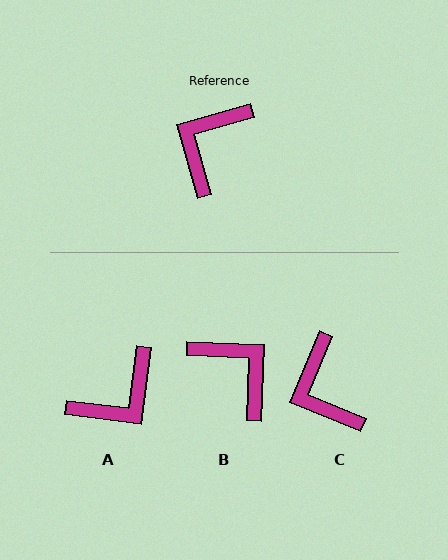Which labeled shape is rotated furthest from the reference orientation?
A, about 157 degrees away.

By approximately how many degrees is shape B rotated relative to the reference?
Approximately 108 degrees clockwise.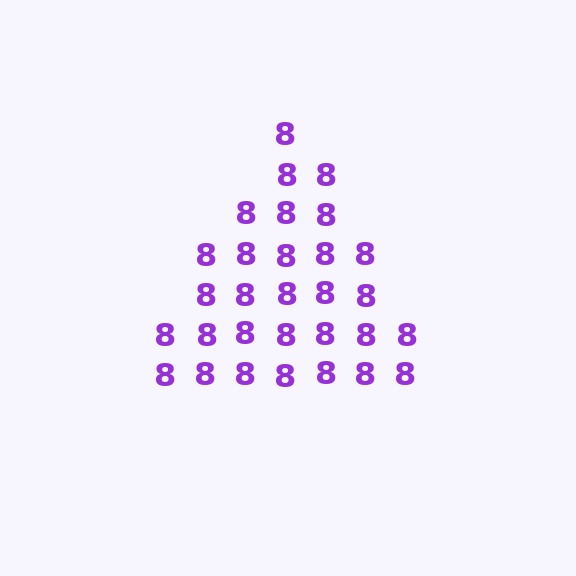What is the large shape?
The large shape is a triangle.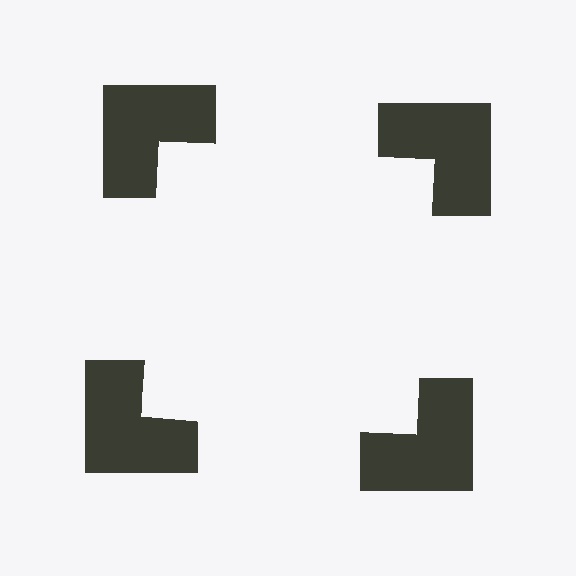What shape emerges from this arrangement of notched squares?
An illusory square — its edges are inferred from the aligned wedge cuts in the notched squares, not physically drawn.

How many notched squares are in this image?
There are 4 — one at each vertex of the illusory square.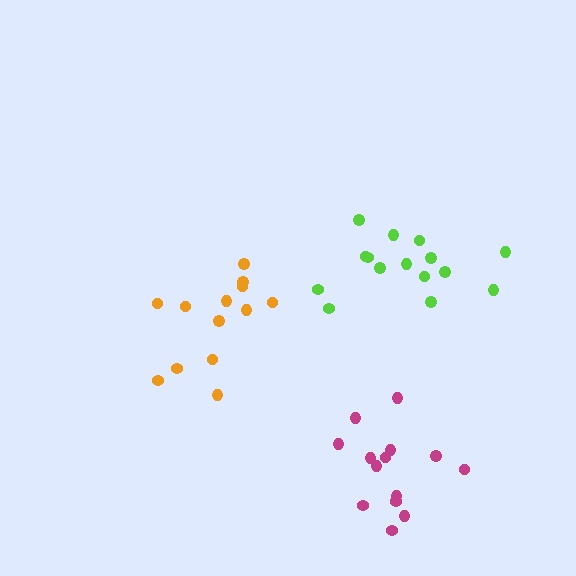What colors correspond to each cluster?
The clusters are colored: magenta, orange, lime.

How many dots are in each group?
Group 1: 14 dots, Group 2: 13 dots, Group 3: 15 dots (42 total).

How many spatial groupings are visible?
There are 3 spatial groupings.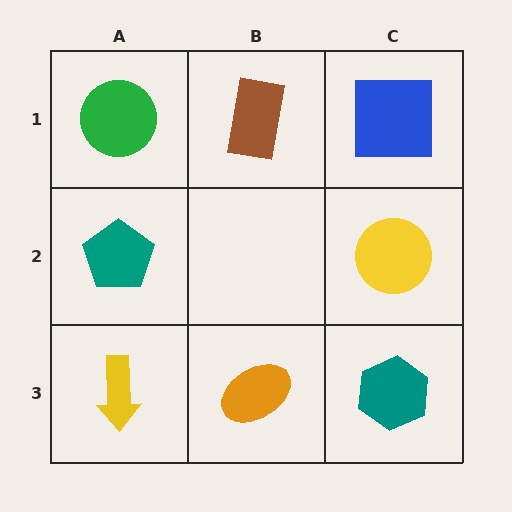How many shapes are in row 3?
3 shapes.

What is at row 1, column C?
A blue square.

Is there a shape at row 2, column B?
No, that cell is empty.